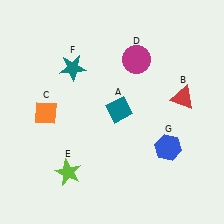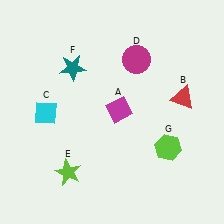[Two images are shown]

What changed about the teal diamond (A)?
In Image 1, A is teal. In Image 2, it changed to magenta.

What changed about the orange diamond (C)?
In Image 1, C is orange. In Image 2, it changed to cyan.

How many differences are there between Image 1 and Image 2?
There are 3 differences between the two images.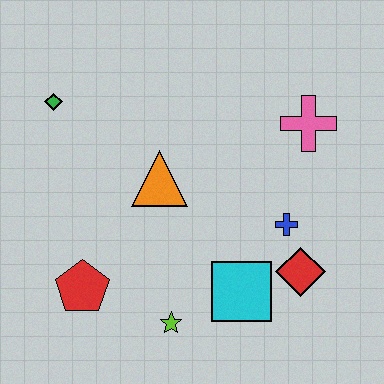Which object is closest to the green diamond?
The orange triangle is closest to the green diamond.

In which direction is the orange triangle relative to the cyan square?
The orange triangle is above the cyan square.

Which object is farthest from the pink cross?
The red pentagon is farthest from the pink cross.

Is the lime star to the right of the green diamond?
Yes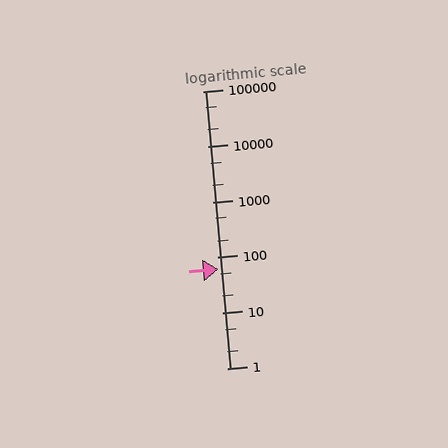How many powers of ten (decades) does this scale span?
The scale spans 5 decades, from 1 to 100000.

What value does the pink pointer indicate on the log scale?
The pointer indicates approximately 62.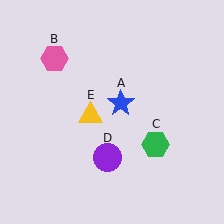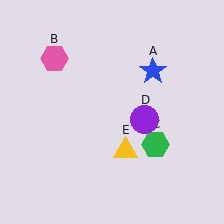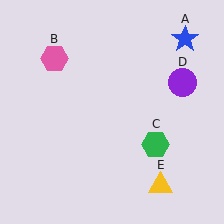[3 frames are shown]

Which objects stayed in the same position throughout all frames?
Pink hexagon (object B) and green hexagon (object C) remained stationary.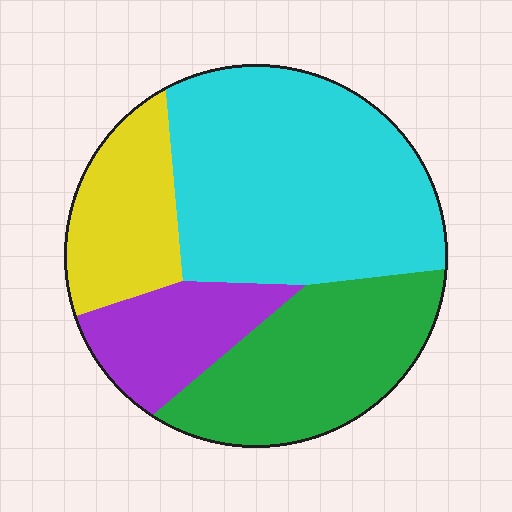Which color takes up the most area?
Cyan, at roughly 45%.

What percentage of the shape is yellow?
Yellow takes up about one sixth (1/6) of the shape.